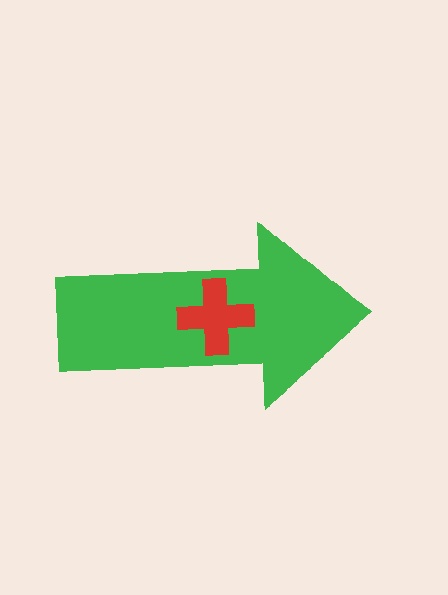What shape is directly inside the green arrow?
The red cross.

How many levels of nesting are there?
2.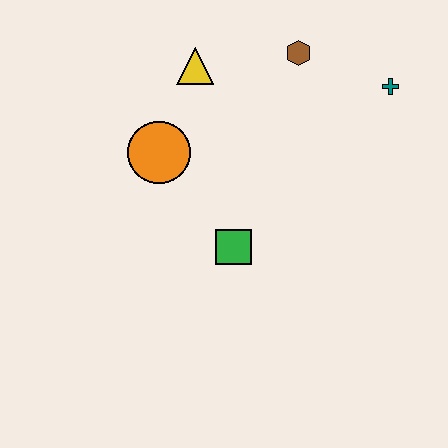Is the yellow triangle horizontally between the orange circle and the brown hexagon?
Yes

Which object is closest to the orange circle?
The yellow triangle is closest to the orange circle.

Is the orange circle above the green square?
Yes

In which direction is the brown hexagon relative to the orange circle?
The brown hexagon is to the right of the orange circle.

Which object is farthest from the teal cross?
The orange circle is farthest from the teal cross.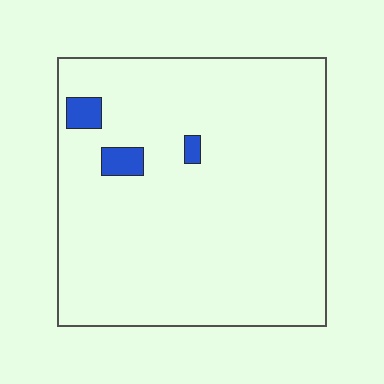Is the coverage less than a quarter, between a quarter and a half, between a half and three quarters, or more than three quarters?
Less than a quarter.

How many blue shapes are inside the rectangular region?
3.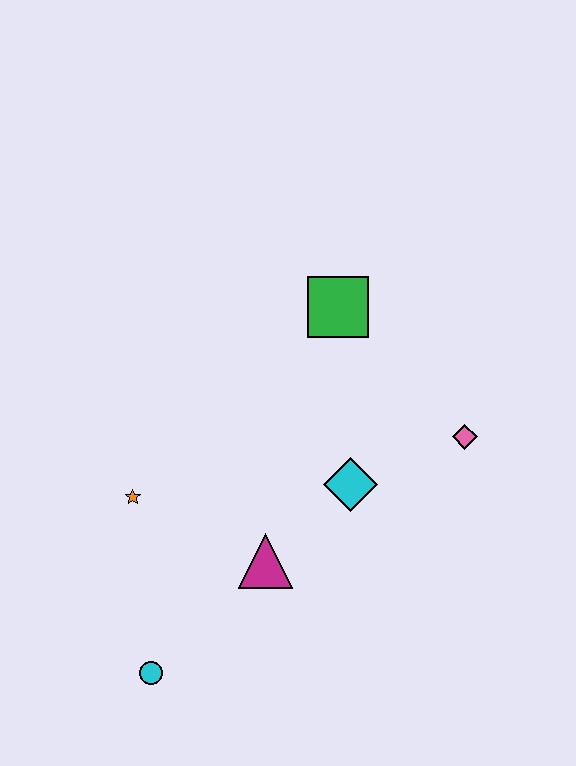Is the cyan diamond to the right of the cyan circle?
Yes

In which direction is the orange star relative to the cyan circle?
The orange star is above the cyan circle.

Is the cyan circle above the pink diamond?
No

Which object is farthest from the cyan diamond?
The cyan circle is farthest from the cyan diamond.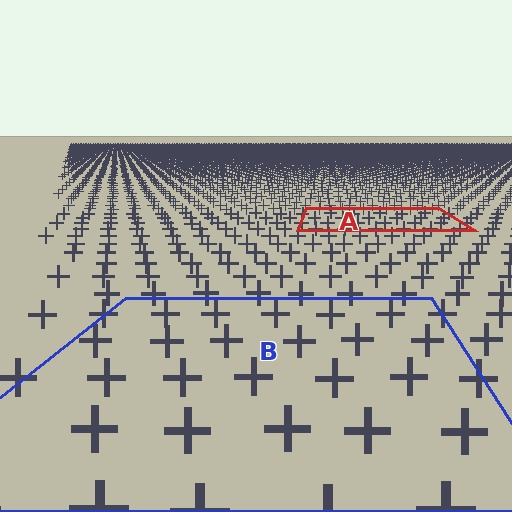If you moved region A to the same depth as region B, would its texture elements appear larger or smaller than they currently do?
They would appear larger. At a closer depth, the same texture elements are projected at a bigger on-screen size.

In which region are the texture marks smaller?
The texture marks are smaller in region A, because it is farther away.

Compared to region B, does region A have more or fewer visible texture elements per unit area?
Region A has more texture elements per unit area — they are packed more densely because it is farther away.